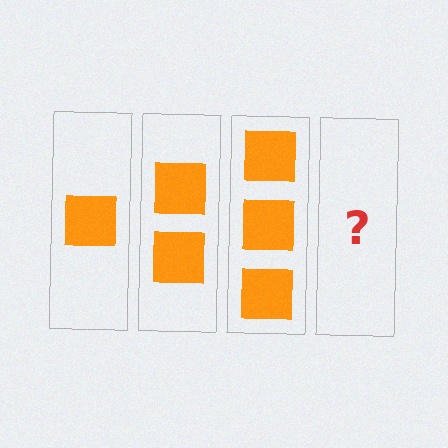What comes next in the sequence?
The next element should be 4 squares.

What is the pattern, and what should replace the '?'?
The pattern is that each step adds one more square. The '?' should be 4 squares.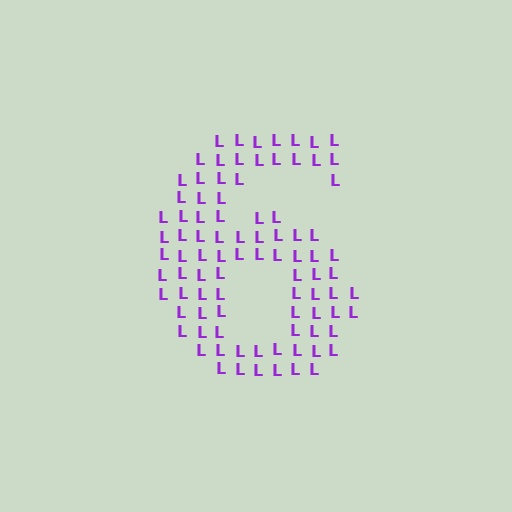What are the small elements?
The small elements are letter L's.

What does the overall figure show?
The overall figure shows the digit 6.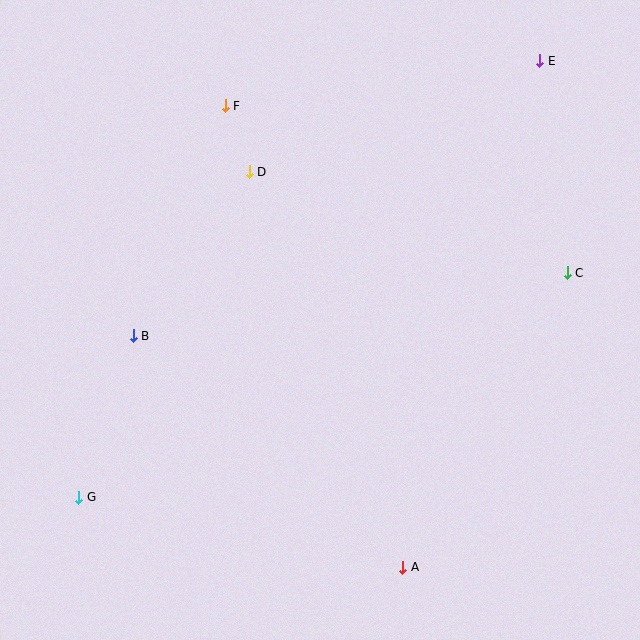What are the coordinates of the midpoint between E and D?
The midpoint between E and D is at (395, 116).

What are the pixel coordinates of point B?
Point B is at (133, 336).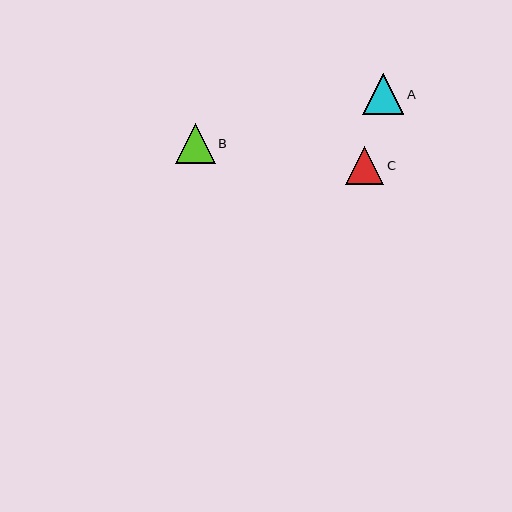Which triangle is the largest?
Triangle A is the largest with a size of approximately 42 pixels.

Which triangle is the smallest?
Triangle C is the smallest with a size of approximately 38 pixels.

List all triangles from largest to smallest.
From largest to smallest: A, B, C.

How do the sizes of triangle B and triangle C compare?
Triangle B and triangle C are approximately the same size.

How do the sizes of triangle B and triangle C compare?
Triangle B and triangle C are approximately the same size.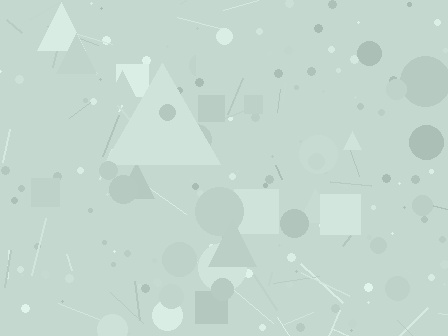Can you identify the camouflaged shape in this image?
The camouflaged shape is a triangle.